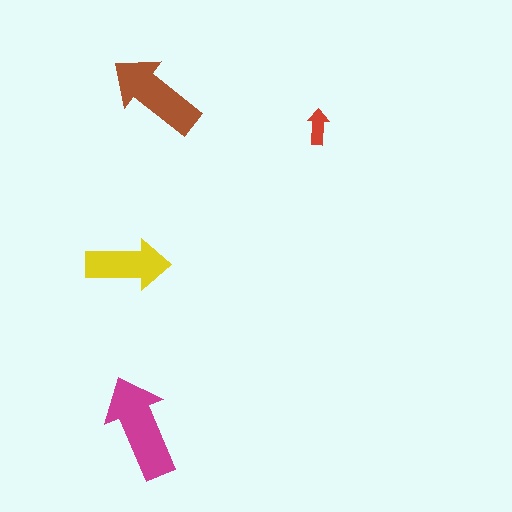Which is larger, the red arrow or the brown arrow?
The brown one.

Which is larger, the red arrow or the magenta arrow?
The magenta one.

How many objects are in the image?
There are 4 objects in the image.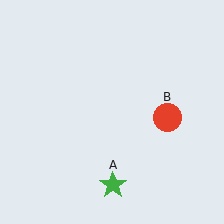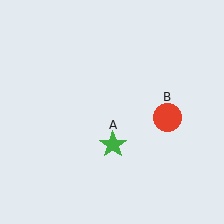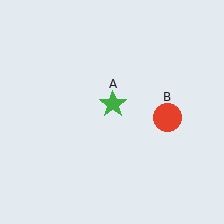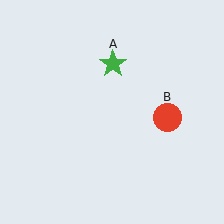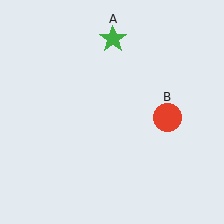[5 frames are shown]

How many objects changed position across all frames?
1 object changed position: green star (object A).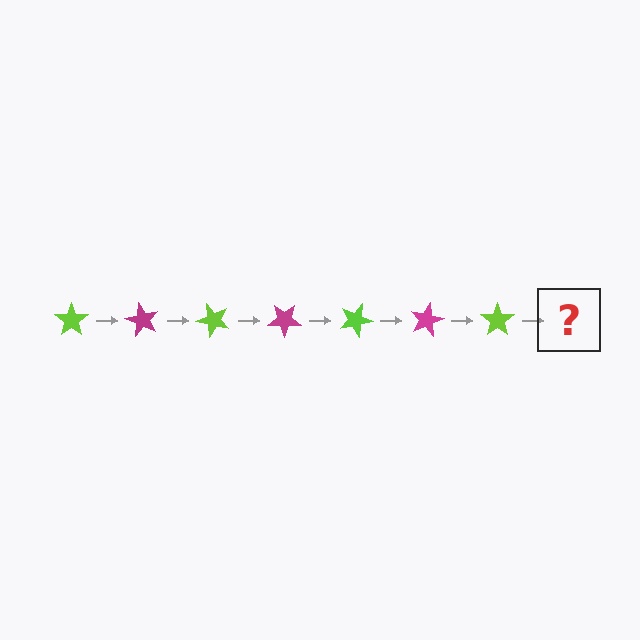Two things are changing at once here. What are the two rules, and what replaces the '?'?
The two rules are that it rotates 60 degrees each step and the color cycles through lime and magenta. The '?' should be a magenta star, rotated 420 degrees from the start.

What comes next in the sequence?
The next element should be a magenta star, rotated 420 degrees from the start.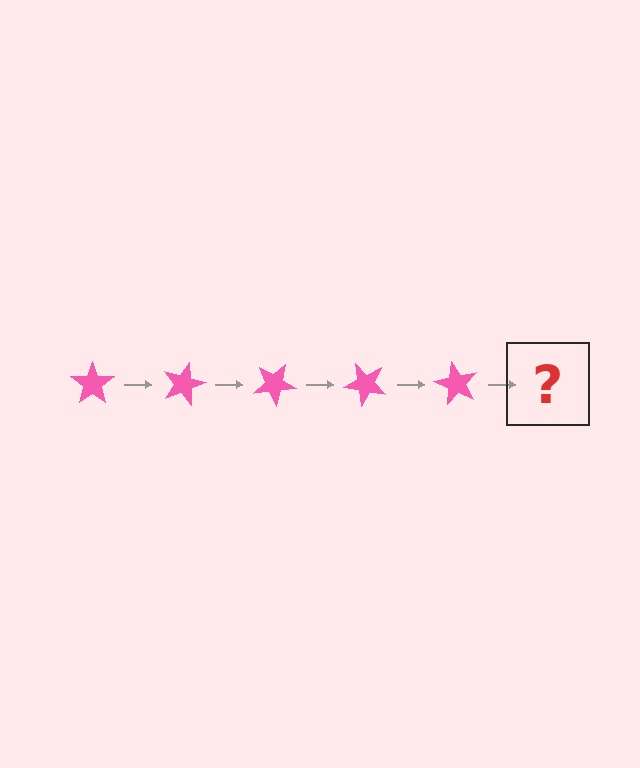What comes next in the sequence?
The next element should be a pink star rotated 75 degrees.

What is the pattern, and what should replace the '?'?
The pattern is that the star rotates 15 degrees each step. The '?' should be a pink star rotated 75 degrees.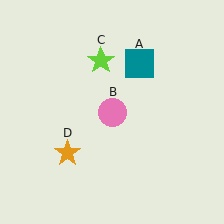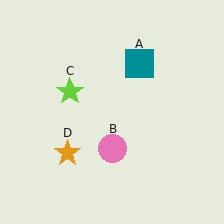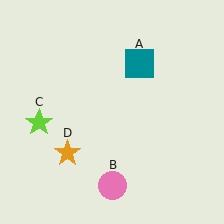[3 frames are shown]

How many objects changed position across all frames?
2 objects changed position: pink circle (object B), lime star (object C).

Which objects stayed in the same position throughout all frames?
Teal square (object A) and orange star (object D) remained stationary.